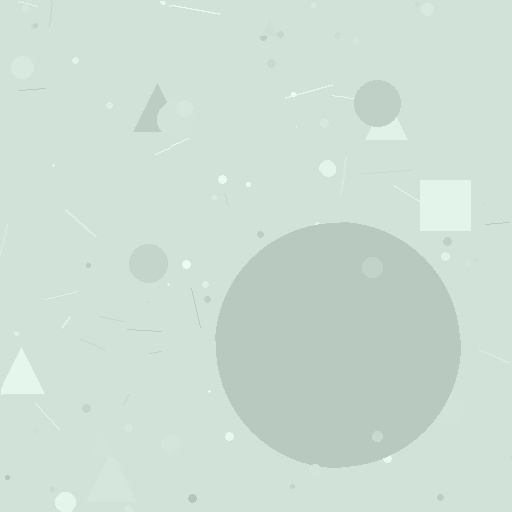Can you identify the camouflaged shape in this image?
The camouflaged shape is a circle.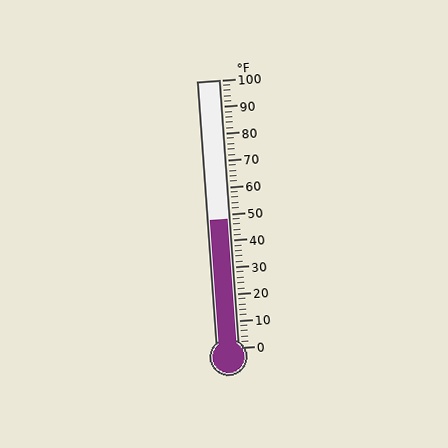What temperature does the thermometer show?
The thermometer shows approximately 48°F.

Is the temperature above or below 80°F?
The temperature is below 80°F.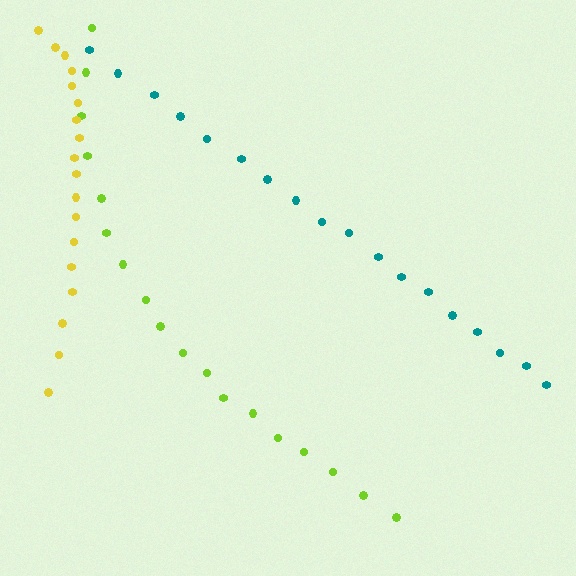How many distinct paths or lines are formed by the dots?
There are 3 distinct paths.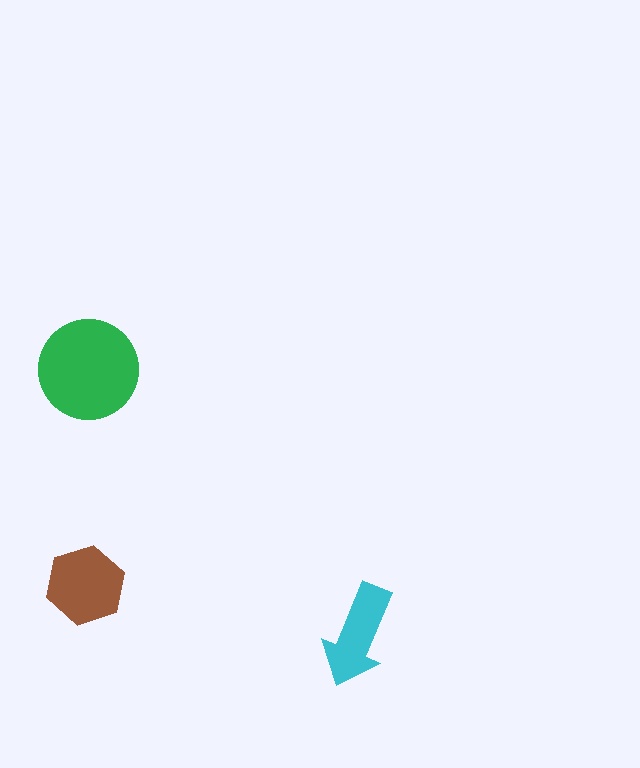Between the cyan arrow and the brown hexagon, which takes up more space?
The brown hexagon.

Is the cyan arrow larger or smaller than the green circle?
Smaller.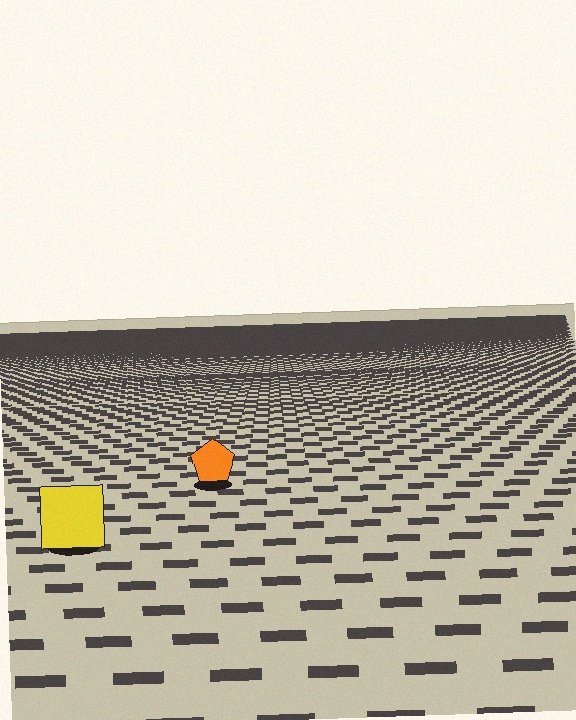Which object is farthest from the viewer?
The orange pentagon is farthest from the viewer. It appears smaller and the ground texture around it is denser.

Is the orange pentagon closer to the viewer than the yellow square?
No. The yellow square is closer — you can tell from the texture gradient: the ground texture is coarser near it.